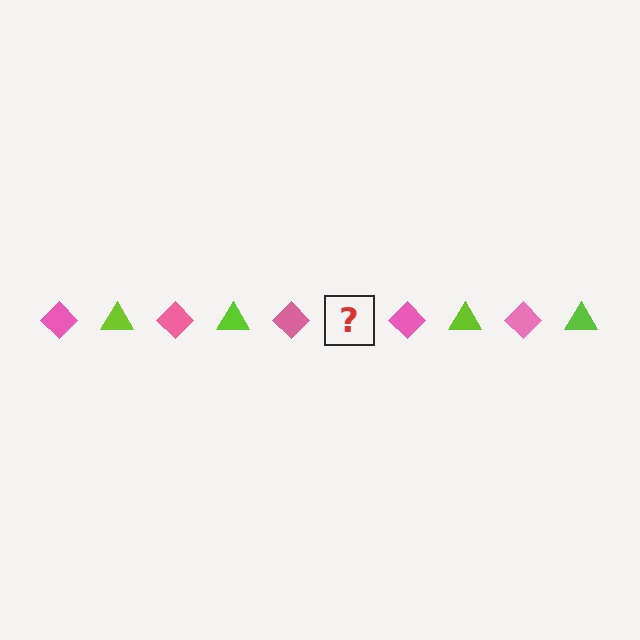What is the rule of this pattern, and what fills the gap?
The rule is that the pattern alternates between pink diamond and lime triangle. The gap should be filled with a lime triangle.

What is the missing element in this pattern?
The missing element is a lime triangle.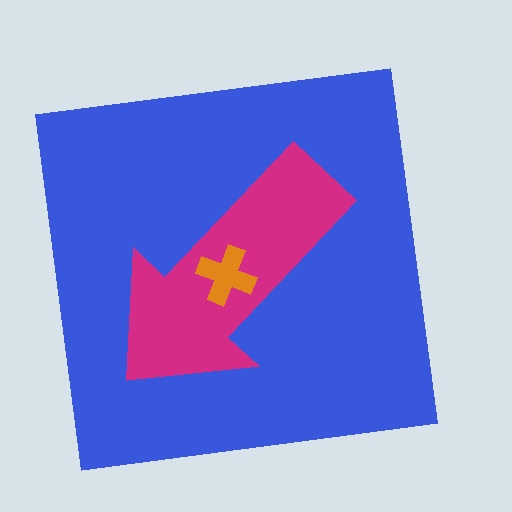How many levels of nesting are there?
3.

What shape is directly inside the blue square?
The magenta arrow.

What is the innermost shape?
The orange cross.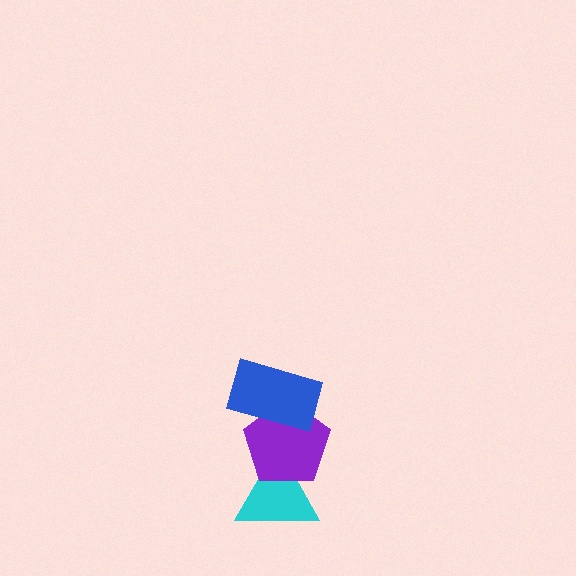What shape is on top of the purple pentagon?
The blue rectangle is on top of the purple pentagon.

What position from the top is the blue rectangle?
The blue rectangle is 1st from the top.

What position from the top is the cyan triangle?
The cyan triangle is 3rd from the top.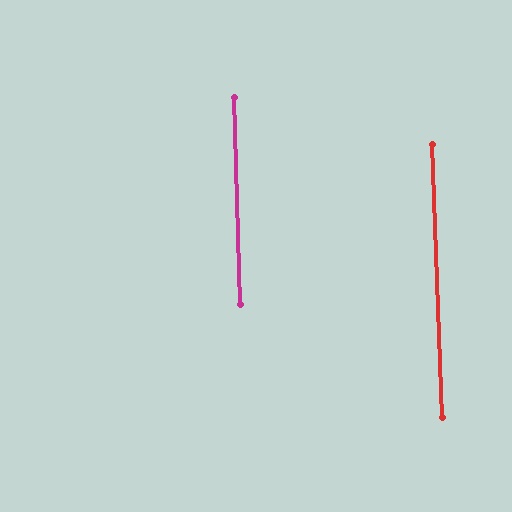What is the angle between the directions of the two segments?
Approximately 0 degrees.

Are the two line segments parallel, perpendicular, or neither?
Parallel — their directions differ by only 0.5°.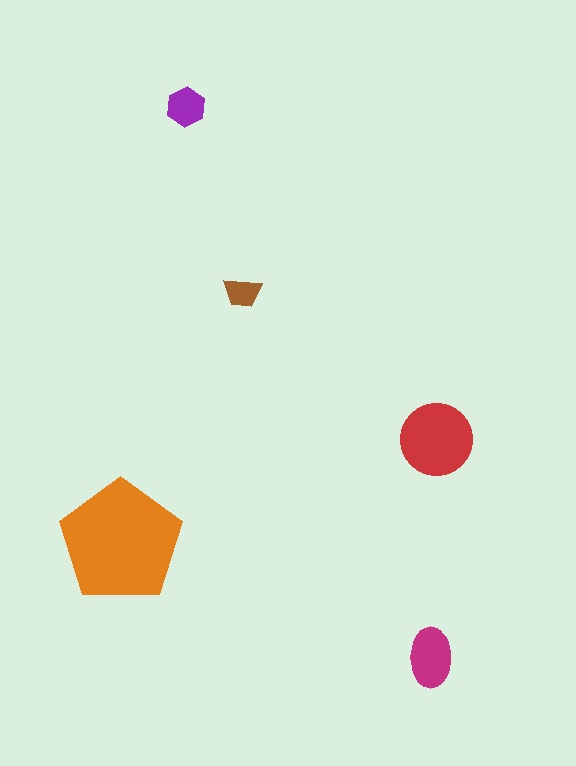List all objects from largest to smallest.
The orange pentagon, the red circle, the magenta ellipse, the purple hexagon, the brown trapezoid.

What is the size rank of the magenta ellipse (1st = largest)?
3rd.